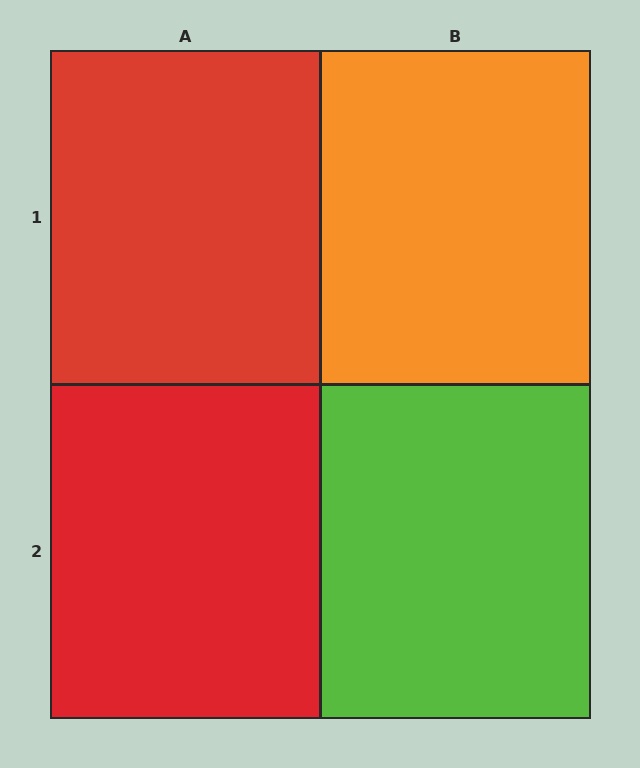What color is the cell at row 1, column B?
Orange.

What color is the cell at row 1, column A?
Red.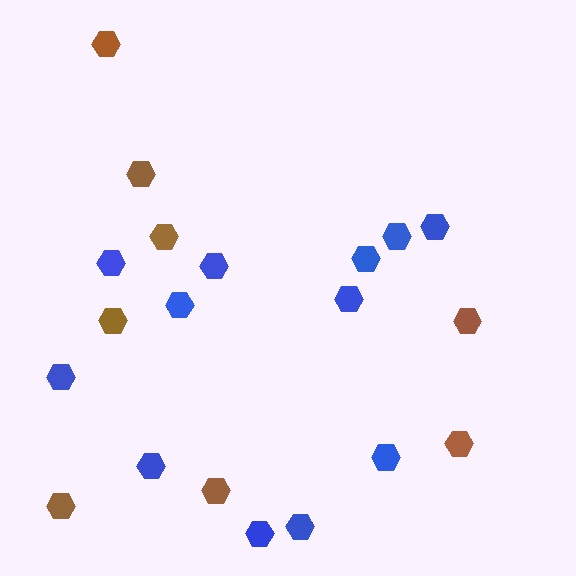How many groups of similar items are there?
There are 2 groups: one group of blue hexagons (12) and one group of brown hexagons (8).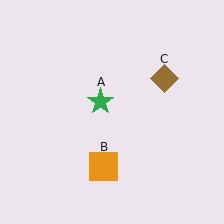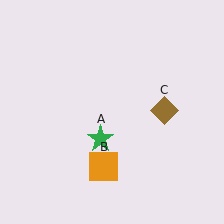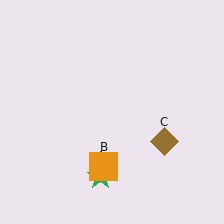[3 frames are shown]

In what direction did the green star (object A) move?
The green star (object A) moved down.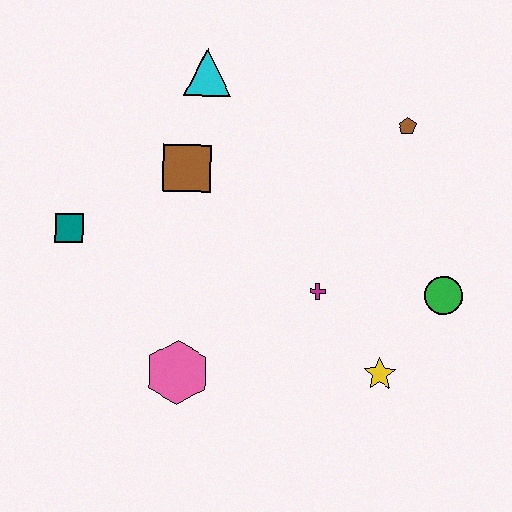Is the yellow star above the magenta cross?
No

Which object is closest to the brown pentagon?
The green circle is closest to the brown pentagon.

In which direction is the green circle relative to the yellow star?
The green circle is above the yellow star.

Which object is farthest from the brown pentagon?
The teal square is farthest from the brown pentagon.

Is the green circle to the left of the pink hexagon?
No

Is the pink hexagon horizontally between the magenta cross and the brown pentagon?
No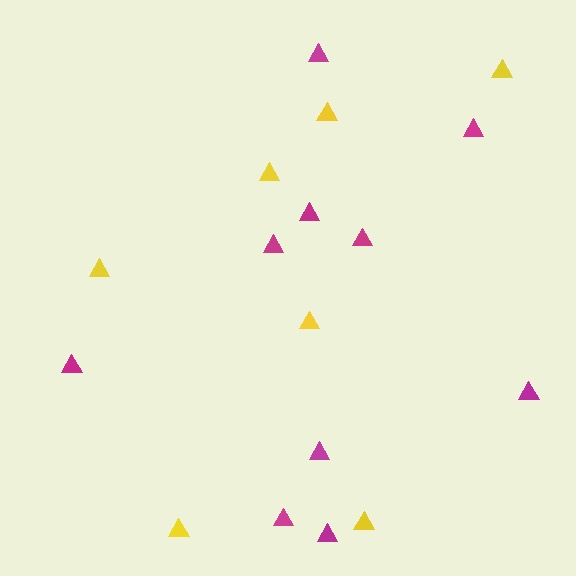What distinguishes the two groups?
There are 2 groups: one group of magenta triangles (10) and one group of yellow triangles (7).